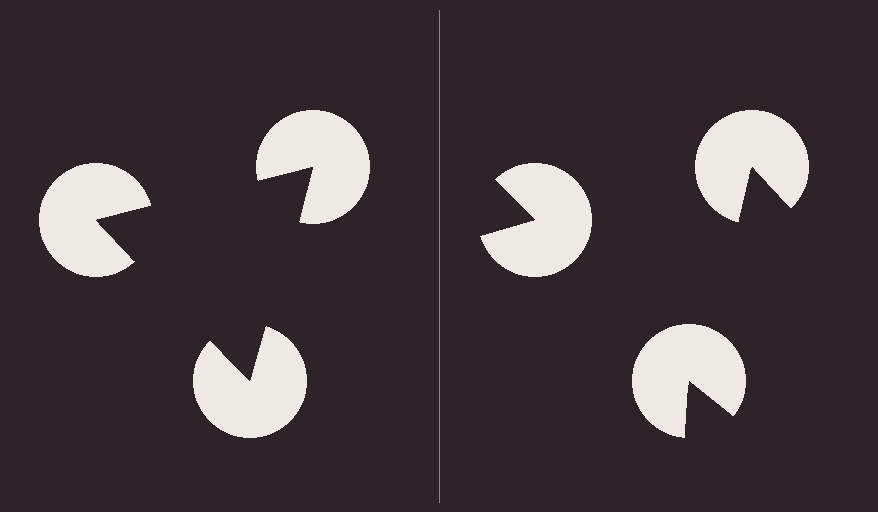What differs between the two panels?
The pac-man discs are positioned identically on both sides; only the wedge orientations differ. On the left they align to a triangle; on the right they are misaligned.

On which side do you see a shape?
An illusory triangle appears on the left side. On the right side the wedge cuts are rotated, so no coherent shape forms.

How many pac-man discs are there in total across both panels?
6 — 3 on each side.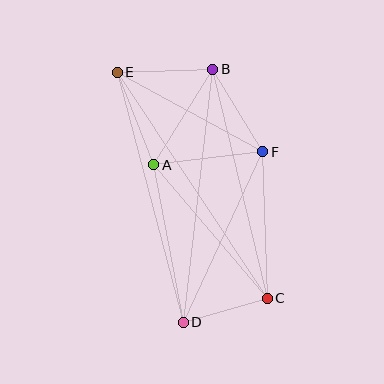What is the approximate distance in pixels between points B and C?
The distance between B and C is approximately 236 pixels.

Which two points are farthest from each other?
Points C and E are farthest from each other.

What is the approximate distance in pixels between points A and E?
The distance between A and E is approximately 99 pixels.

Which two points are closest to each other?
Points C and D are closest to each other.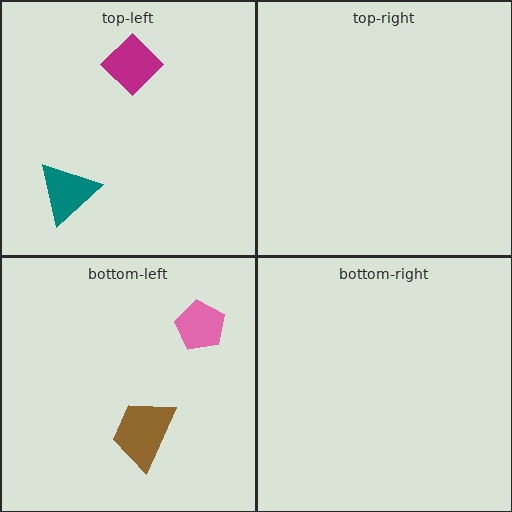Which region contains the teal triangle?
The top-left region.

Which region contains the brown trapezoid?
The bottom-left region.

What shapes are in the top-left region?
The teal triangle, the magenta diamond.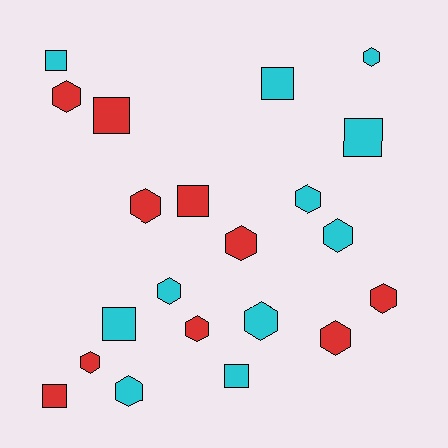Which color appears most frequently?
Cyan, with 11 objects.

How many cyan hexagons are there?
There are 6 cyan hexagons.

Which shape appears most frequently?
Hexagon, with 13 objects.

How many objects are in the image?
There are 21 objects.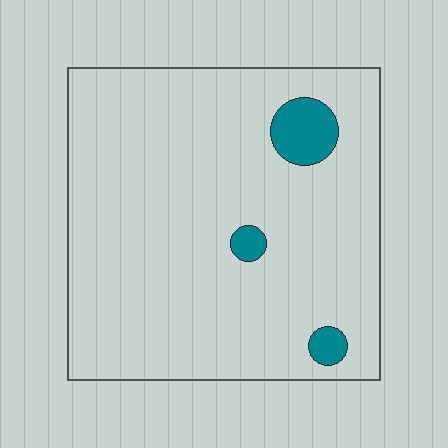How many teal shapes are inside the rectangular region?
3.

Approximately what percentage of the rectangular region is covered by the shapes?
Approximately 5%.